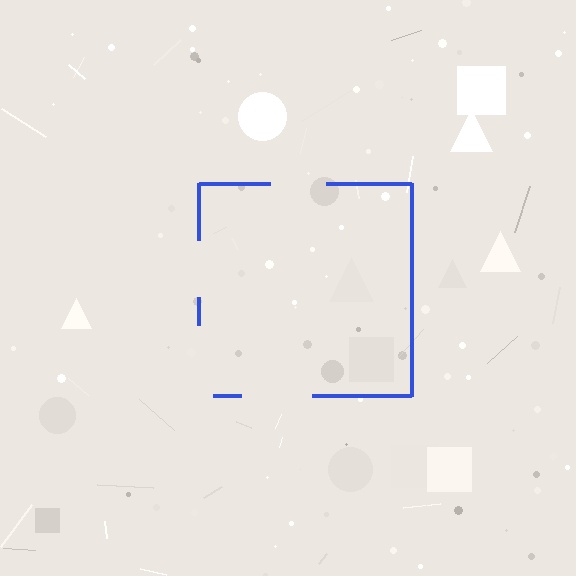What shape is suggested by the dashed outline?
The dashed outline suggests a square.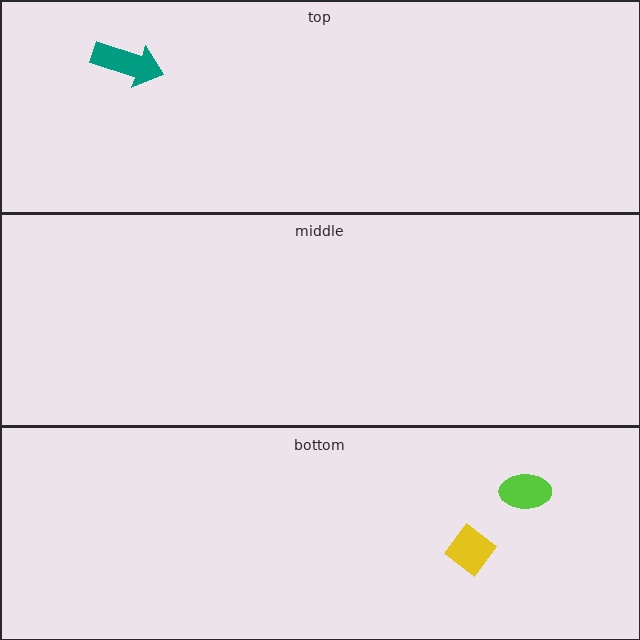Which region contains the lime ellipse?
The bottom region.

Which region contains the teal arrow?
The top region.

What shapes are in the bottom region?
The yellow diamond, the lime ellipse.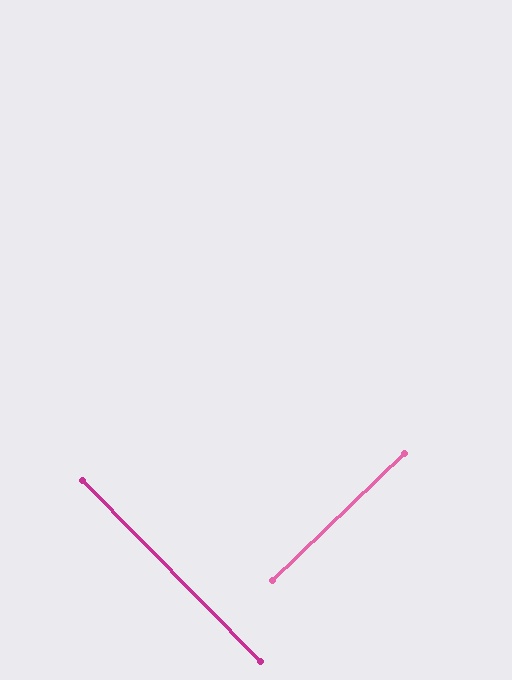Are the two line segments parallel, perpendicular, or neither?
Perpendicular — they meet at approximately 89°.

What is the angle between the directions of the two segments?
Approximately 89 degrees.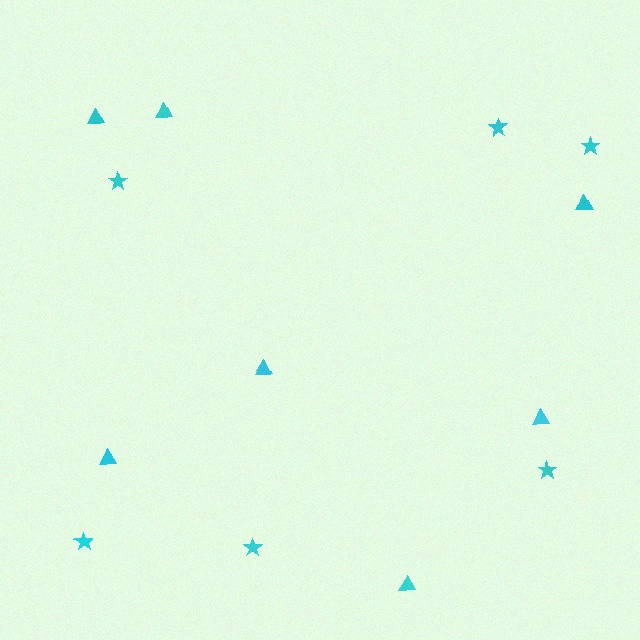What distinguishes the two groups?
There are 2 groups: one group of stars (6) and one group of triangles (7).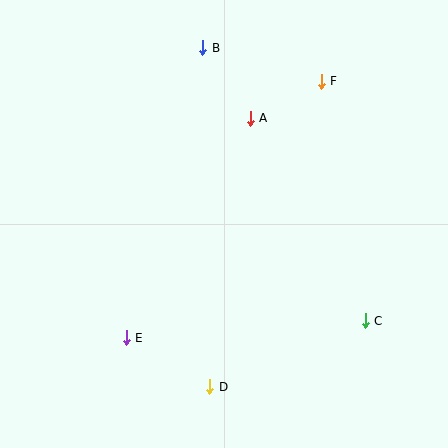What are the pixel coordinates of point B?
Point B is at (203, 48).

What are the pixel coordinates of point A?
Point A is at (250, 118).